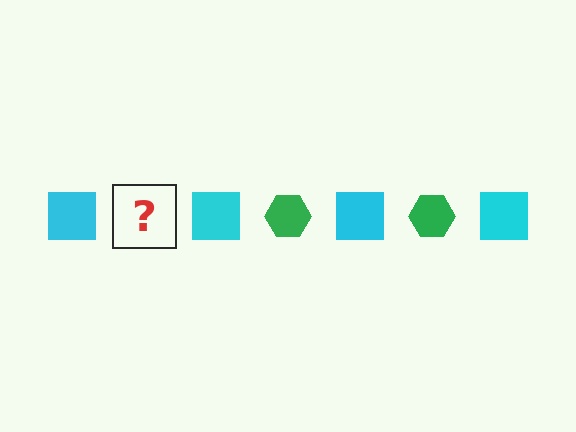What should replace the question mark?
The question mark should be replaced with a green hexagon.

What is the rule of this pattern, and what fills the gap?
The rule is that the pattern alternates between cyan square and green hexagon. The gap should be filled with a green hexagon.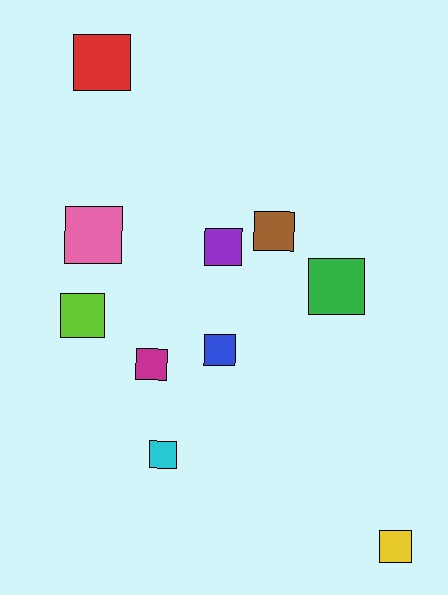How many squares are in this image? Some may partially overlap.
There are 10 squares.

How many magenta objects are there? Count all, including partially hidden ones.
There is 1 magenta object.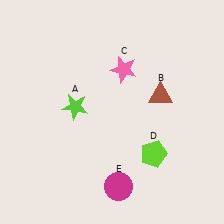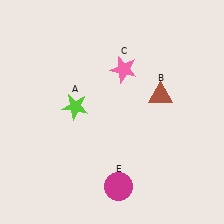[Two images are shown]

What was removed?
The lime pentagon (D) was removed in Image 2.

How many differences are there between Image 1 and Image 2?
There is 1 difference between the two images.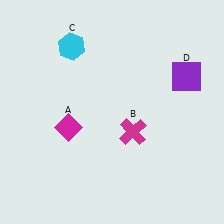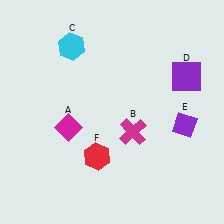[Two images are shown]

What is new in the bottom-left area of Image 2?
A red hexagon (F) was added in the bottom-left area of Image 2.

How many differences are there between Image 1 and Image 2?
There are 2 differences between the two images.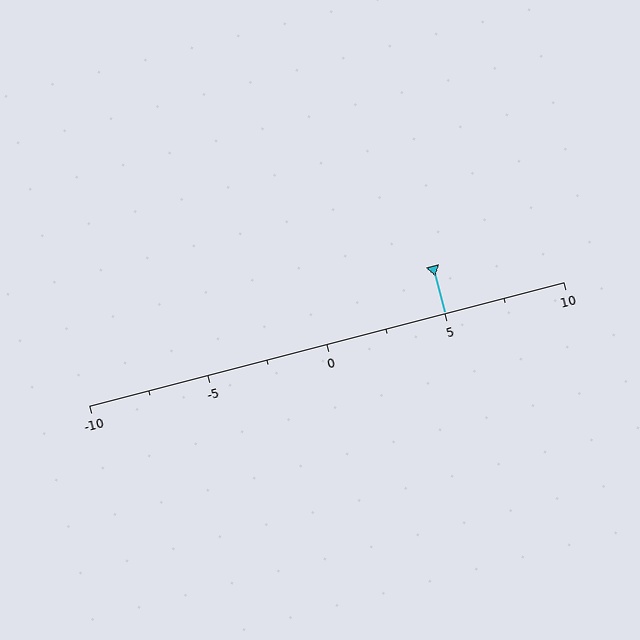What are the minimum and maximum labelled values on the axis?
The axis runs from -10 to 10.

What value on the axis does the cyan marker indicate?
The marker indicates approximately 5.